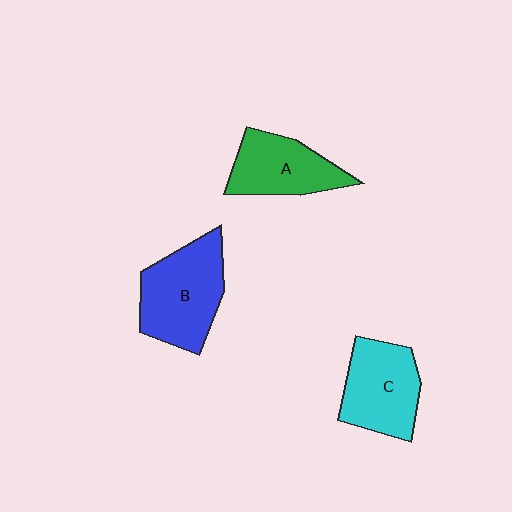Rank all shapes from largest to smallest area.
From largest to smallest: B (blue), C (cyan), A (green).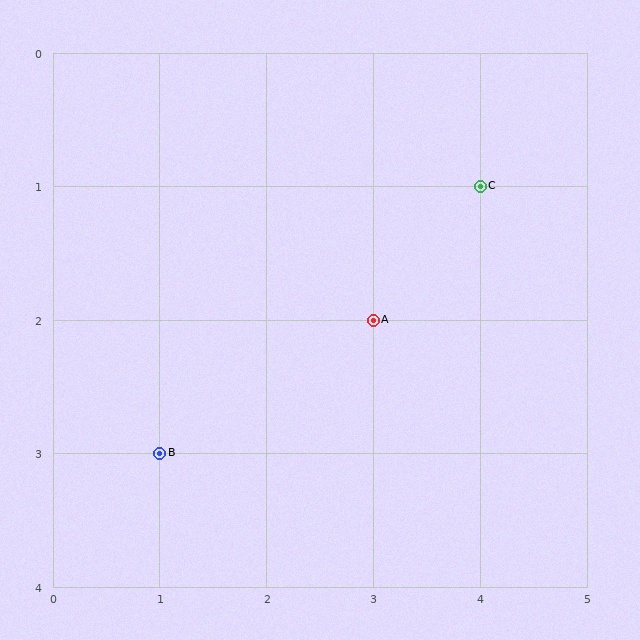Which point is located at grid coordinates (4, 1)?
Point C is at (4, 1).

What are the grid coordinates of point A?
Point A is at grid coordinates (3, 2).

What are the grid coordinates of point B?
Point B is at grid coordinates (1, 3).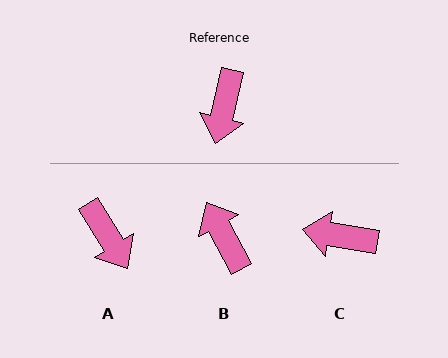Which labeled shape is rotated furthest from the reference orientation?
B, about 139 degrees away.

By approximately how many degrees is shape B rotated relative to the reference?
Approximately 139 degrees clockwise.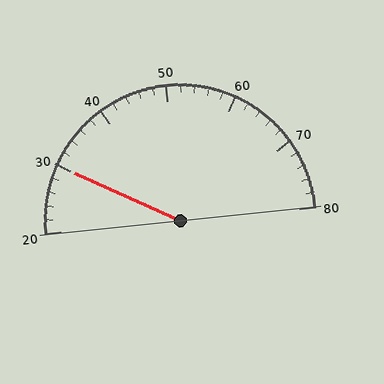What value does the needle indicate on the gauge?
The needle indicates approximately 30.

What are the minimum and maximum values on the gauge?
The gauge ranges from 20 to 80.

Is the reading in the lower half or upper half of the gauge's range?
The reading is in the lower half of the range (20 to 80).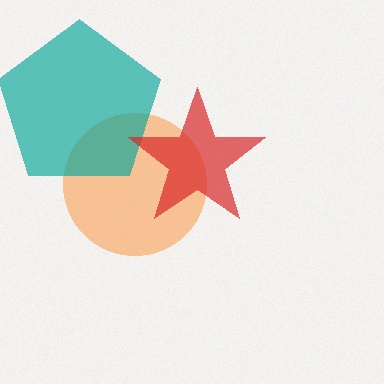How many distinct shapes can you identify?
There are 3 distinct shapes: an orange circle, a teal pentagon, a red star.